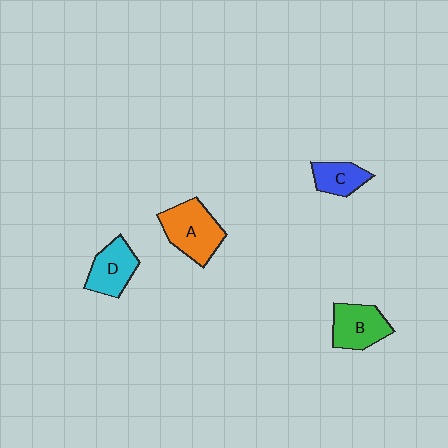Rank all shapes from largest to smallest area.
From largest to smallest: A (orange), B (green), D (cyan), C (blue).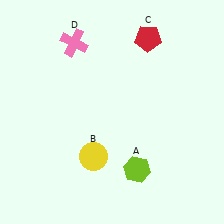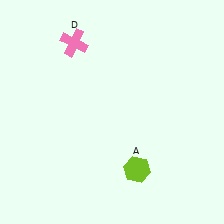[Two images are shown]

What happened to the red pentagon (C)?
The red pentagon (C) was removed in Image 2. It was in the top-right area of Image 1.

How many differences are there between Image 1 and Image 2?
There are 2 differences between the two images.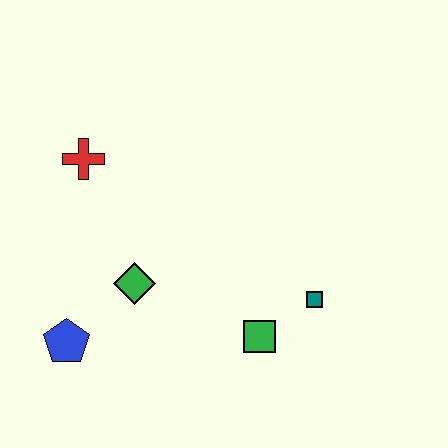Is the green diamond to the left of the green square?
Yes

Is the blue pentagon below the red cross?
Yes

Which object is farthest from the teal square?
The red cross is farthest from the teal square.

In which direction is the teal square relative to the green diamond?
The teal square is to the right of the green diamond.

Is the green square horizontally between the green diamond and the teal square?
Yes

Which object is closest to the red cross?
The green diamond is closest to the red cross.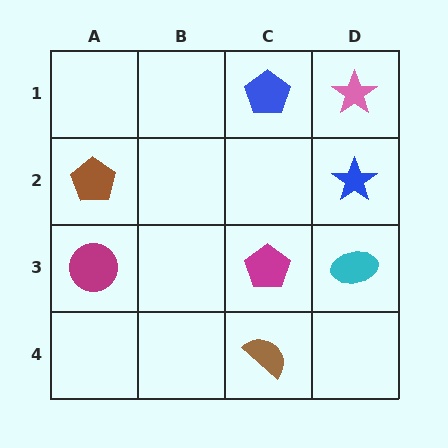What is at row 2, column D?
A blue star.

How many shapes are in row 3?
3 shapes.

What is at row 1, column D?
A pink star.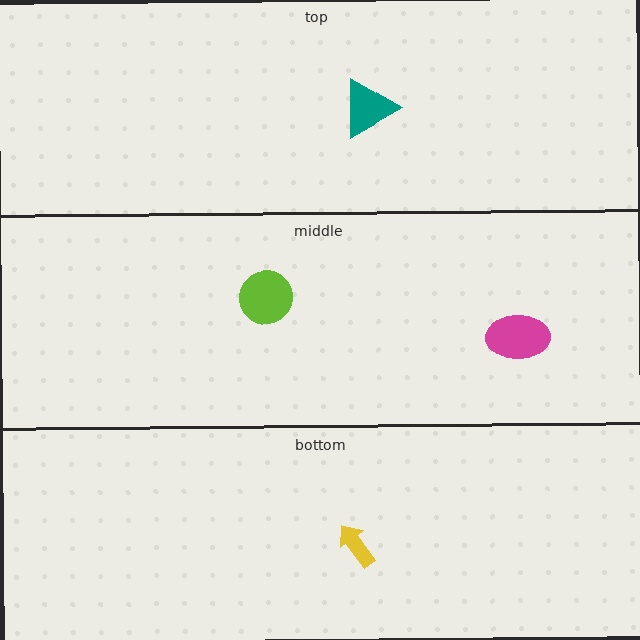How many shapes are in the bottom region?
1.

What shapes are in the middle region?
The lime circle, the magenta ellipse.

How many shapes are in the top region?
1.